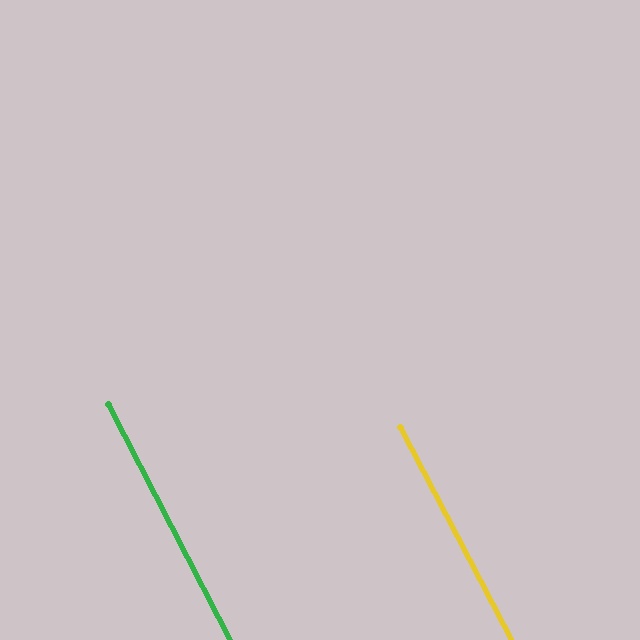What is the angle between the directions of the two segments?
Approximately 0 degrees.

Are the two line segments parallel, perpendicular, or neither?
Parallel — their directions differ by only 0.2°.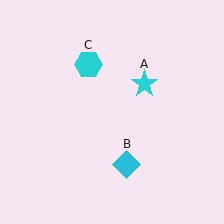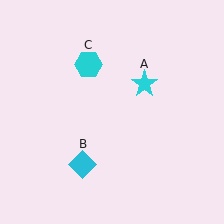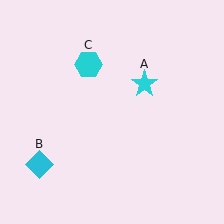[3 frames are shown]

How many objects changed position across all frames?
1 object changed position: cyan diamond (object B).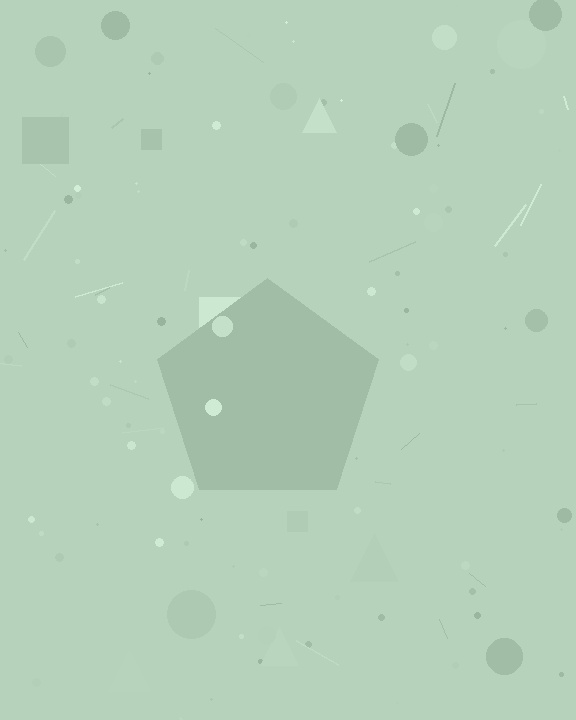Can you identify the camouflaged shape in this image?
The camouflaged shape is a pentagon.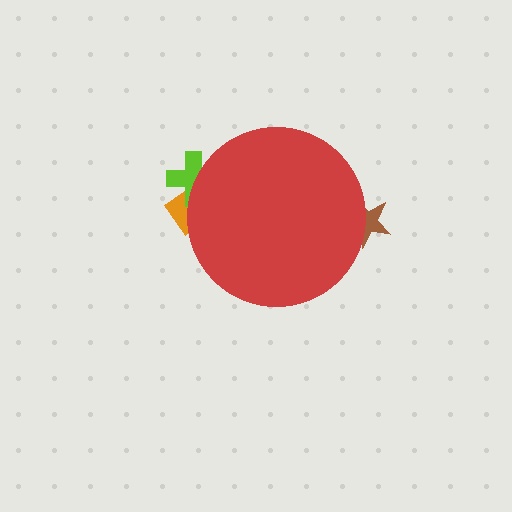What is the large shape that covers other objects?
A red circle.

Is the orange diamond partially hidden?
Yes, the orange diamond is partially hidden behind the red circle.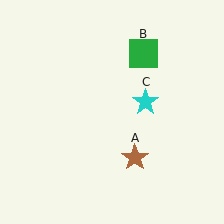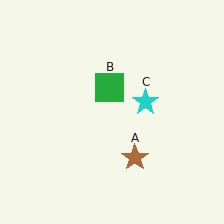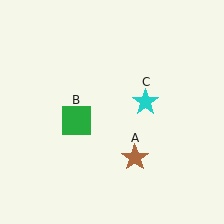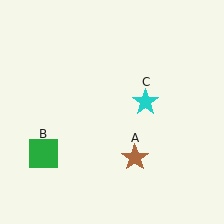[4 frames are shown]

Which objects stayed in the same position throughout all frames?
Brown star (object A) and cyan star (object C) remained stationary.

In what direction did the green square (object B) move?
The green square (object B) moved down and to the left.